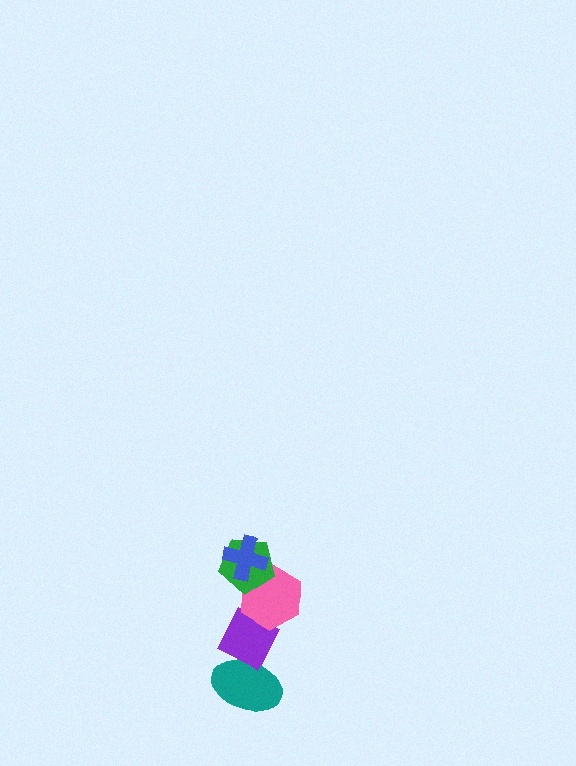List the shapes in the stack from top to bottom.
From top to bottom: the blue cross, the green pentagon, the pink hexagon, the purple diamond, the teal ellipse.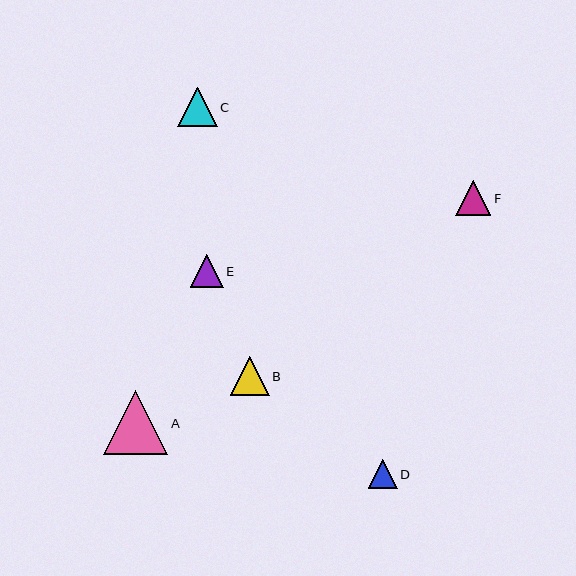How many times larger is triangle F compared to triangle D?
Triangle F is approximately 1.2 times the size of triangle D.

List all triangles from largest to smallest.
From largest to smallest: A, C, B, F, E, D.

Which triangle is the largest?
Triangle A is the largest with a size of approximately 65 pixels.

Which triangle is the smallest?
Triangle D is the smallest with a size of approximately 29 pixels.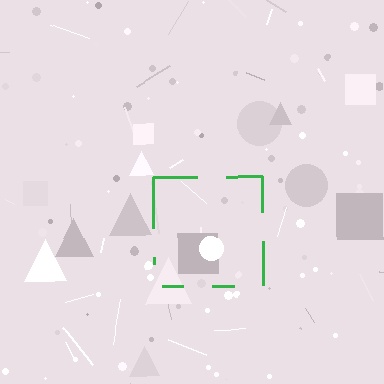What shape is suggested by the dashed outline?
The dashed outline suggests a square.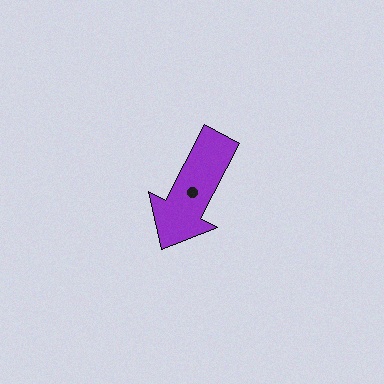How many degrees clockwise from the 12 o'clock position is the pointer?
Approximately 207 degrees.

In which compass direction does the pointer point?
Southwest.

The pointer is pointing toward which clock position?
Roughly 7 o'clock.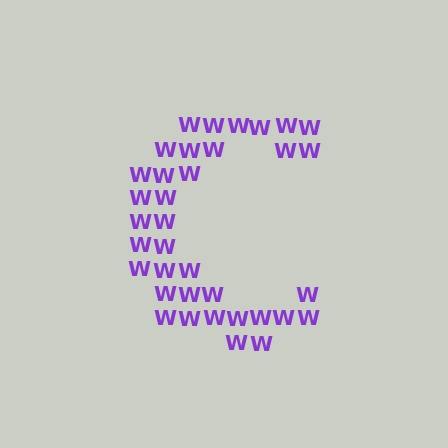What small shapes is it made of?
It is made of small letter W's.